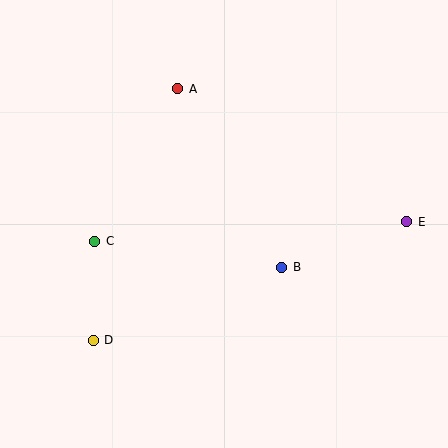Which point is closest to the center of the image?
Point B at (282, 267) is closest to the center.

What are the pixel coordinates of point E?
Point E is at (407, 222).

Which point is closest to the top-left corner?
Point A is closest to the top-left corner.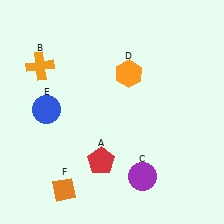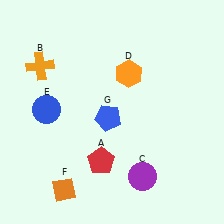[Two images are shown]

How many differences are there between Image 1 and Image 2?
There is 1 difference between the two images.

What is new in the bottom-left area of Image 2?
A blue pentagon (G) was added in the bottom-left area of Image 2.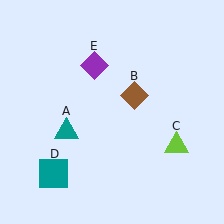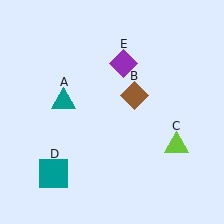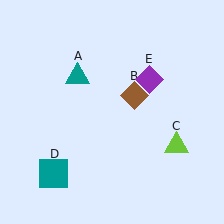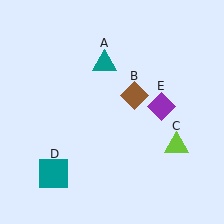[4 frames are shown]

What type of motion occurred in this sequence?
The teal triangle (object A), purple diamond (object E) rotated clockwise around the center of the scene.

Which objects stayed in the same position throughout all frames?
Brown diamond (object B) and lime triangle (object C) and teal square (object D) remained stationary.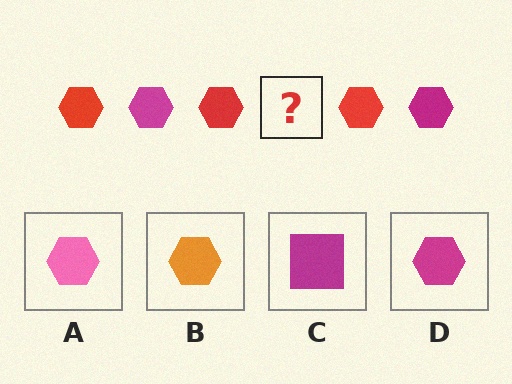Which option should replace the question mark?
Option D.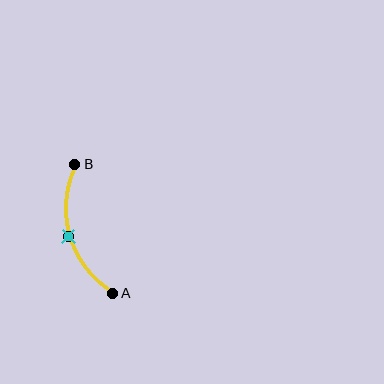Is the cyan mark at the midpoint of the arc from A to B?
Yes. The cyan mark lies on the arc at equal arc-length from both A and B — it is the arc midpoint.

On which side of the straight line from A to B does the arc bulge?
The arc bulges to the left of the straight line connecting A and B.